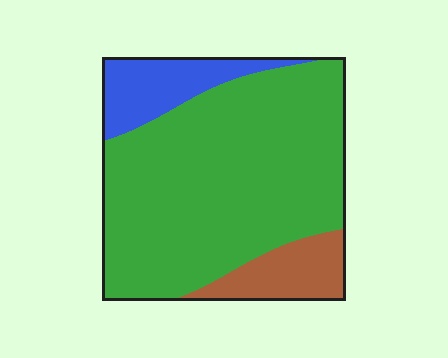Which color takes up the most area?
Green, at roughly 75%.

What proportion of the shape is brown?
Brown covers roughly 10% of the shape.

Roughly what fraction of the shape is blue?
Blue takes up about one eighth (1/8) of the shape.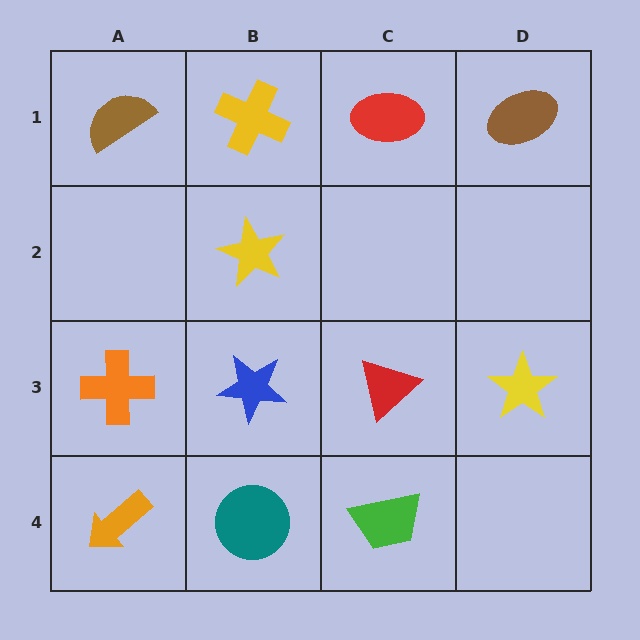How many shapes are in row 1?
4 shapes.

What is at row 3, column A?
An orange cross.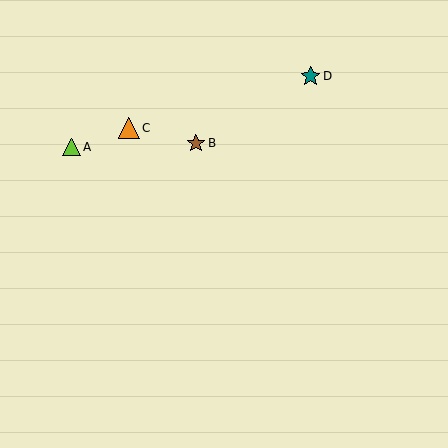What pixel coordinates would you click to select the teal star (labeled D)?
Click at (311, 76) to select the teal star D.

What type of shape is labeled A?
Shape A is a lime triangle.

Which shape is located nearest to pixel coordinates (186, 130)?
The brown star (labeled B) at (196, 143) is nearest to that location.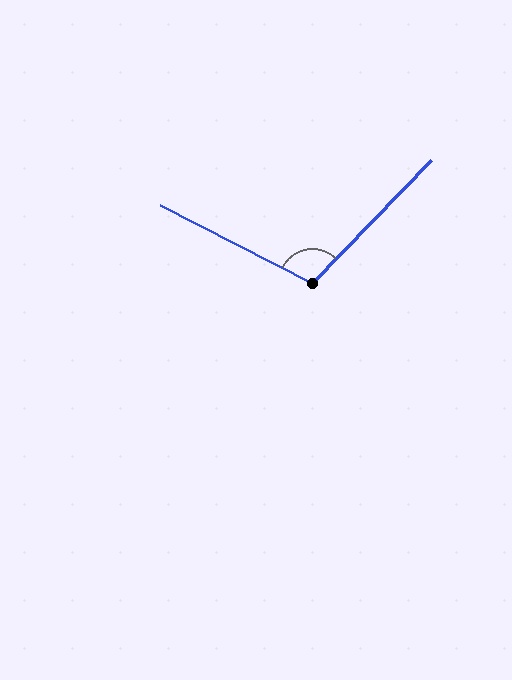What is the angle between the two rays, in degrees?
Approximately 107 degrees.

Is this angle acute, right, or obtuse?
It is obtuse.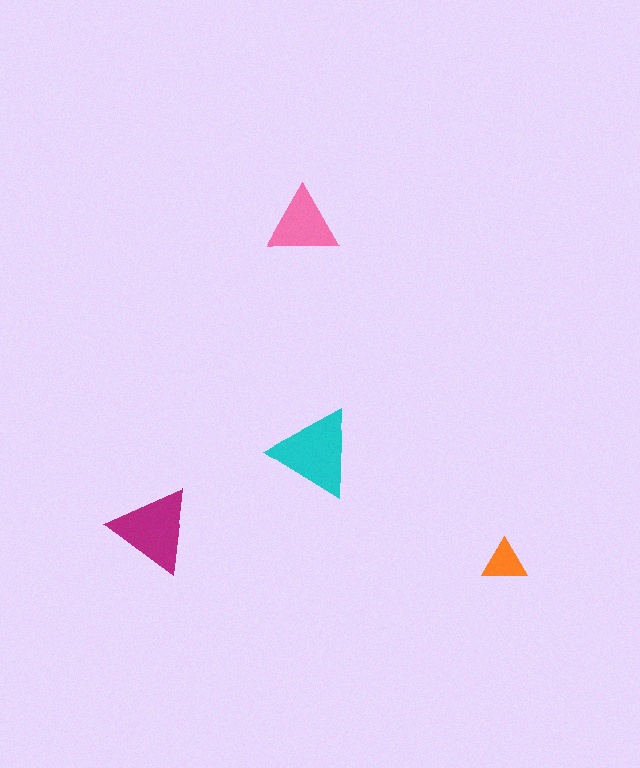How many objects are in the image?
There are 4 objects in the image.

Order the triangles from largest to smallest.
the cyan one, the magenta one, the pink one, the orange one.